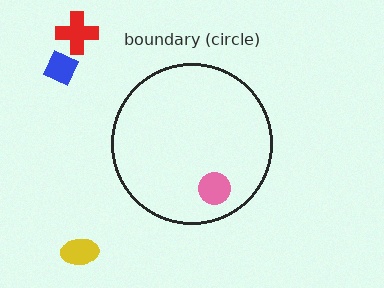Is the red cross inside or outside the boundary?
Outside.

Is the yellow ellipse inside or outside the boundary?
Outside.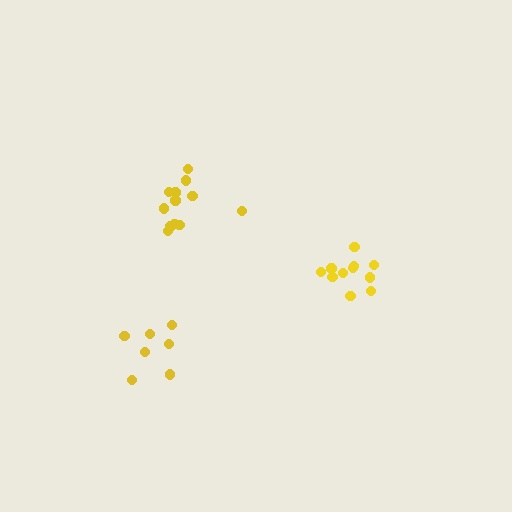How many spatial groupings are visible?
There are 3 spatial groupings.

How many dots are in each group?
Group 1: 12 dots, Group 2: 11 dots, Group 3: 7 dots (30 total).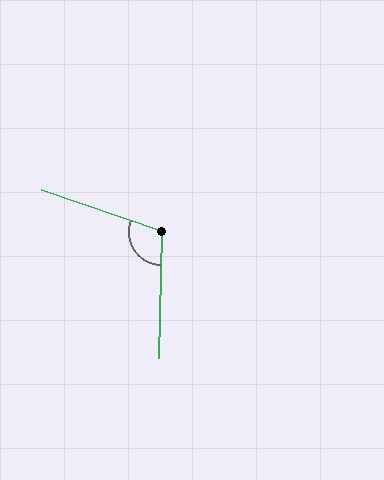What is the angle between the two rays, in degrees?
Approximately 108 degrees.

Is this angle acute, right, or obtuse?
It is obtuse.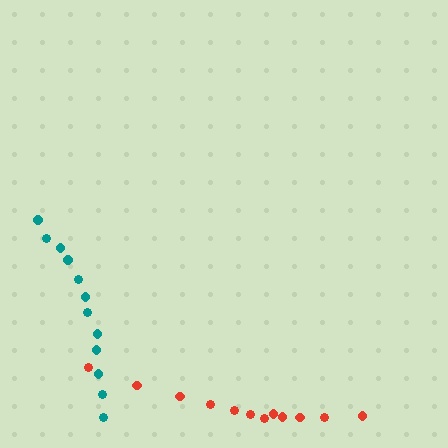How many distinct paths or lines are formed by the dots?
There are 2 distinct paths.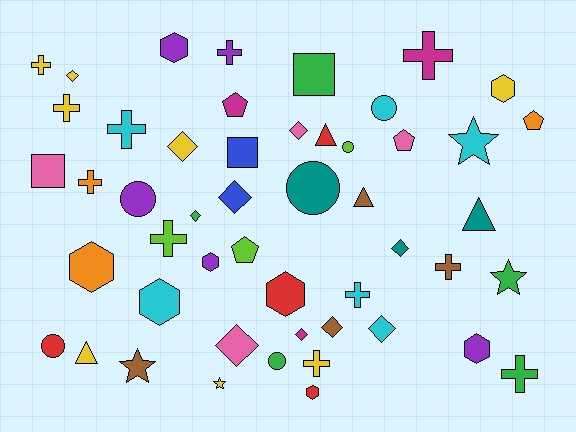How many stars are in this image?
There are 4 stars.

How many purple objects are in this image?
There are 5 purple objects.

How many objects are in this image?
There are 50 objects.